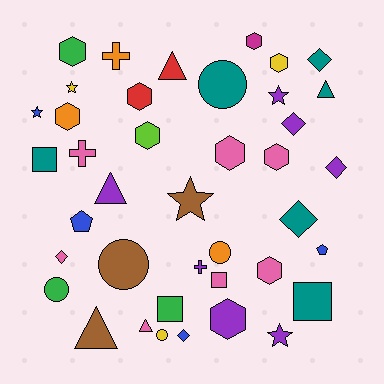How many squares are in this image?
There are 4 squares.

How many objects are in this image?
There are 40 objects.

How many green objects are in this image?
There are 3 green objects.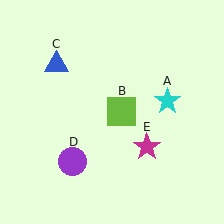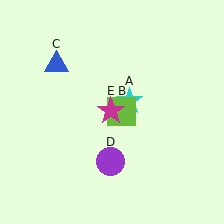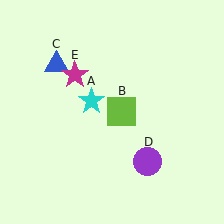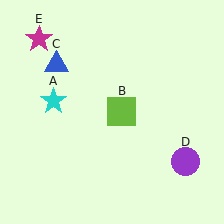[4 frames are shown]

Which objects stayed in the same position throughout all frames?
Lime square (object B) and blue triangle (object C) remained stationary.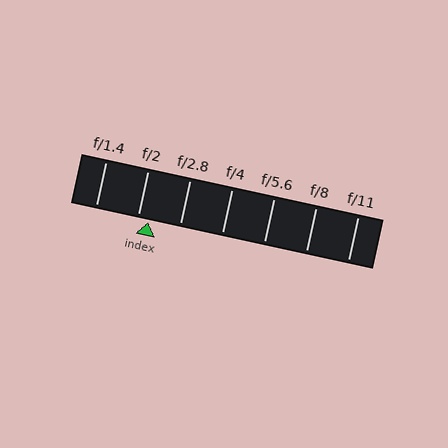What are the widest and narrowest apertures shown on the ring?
The widest aperture shown is f/1.4 and the narrowest is f/11.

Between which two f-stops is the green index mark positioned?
The index mark is between f/2 and f/2.8.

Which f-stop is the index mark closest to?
The index mark is closest to f/2.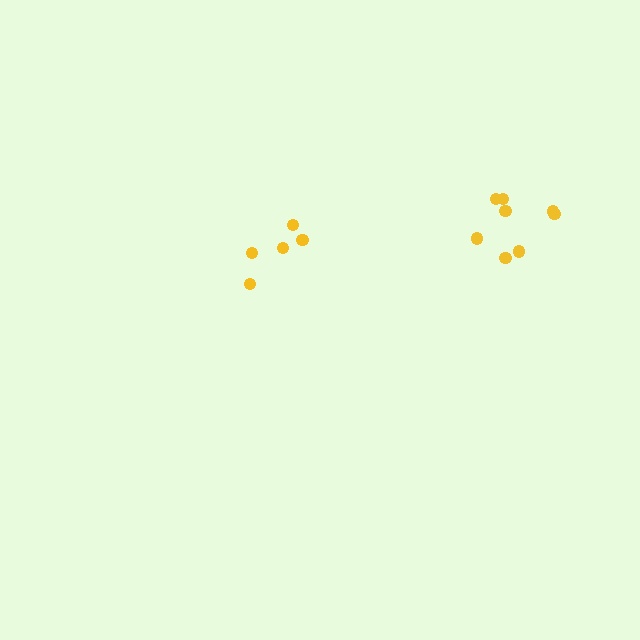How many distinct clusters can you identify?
There are 2 distinct clusters.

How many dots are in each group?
Group 1: 5 dots, Group 2: 8 dots (13 total).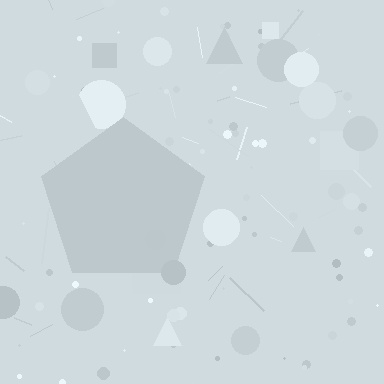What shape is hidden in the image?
A pentagon is hidden in the image.